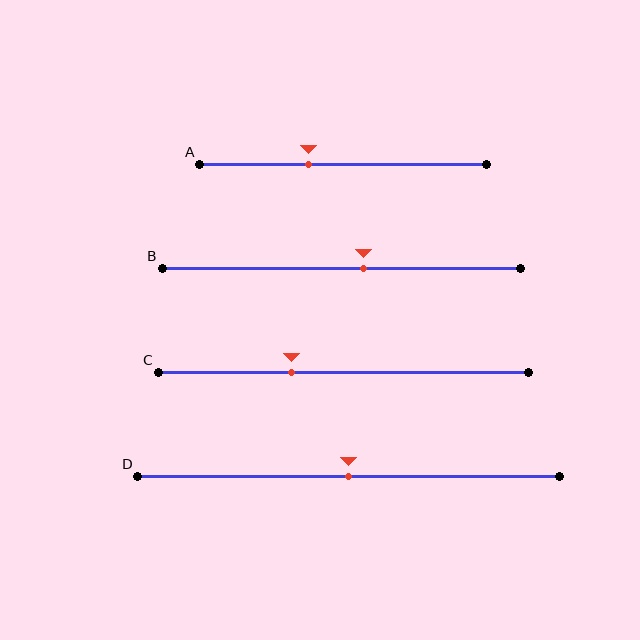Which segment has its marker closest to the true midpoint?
Segment D has its marker closest to the true midpoint.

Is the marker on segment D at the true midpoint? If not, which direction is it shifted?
Yes, the marker on segment D is at the true midpoint.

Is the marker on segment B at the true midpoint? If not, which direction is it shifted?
No, the marker on segment B is shifted to the right by about 6% of the segment length.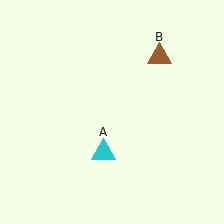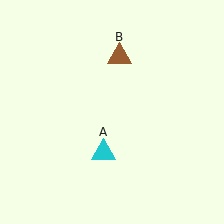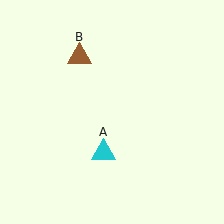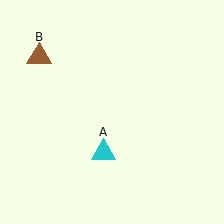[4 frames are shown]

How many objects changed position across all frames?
1 object changed position: brown triangle (object B).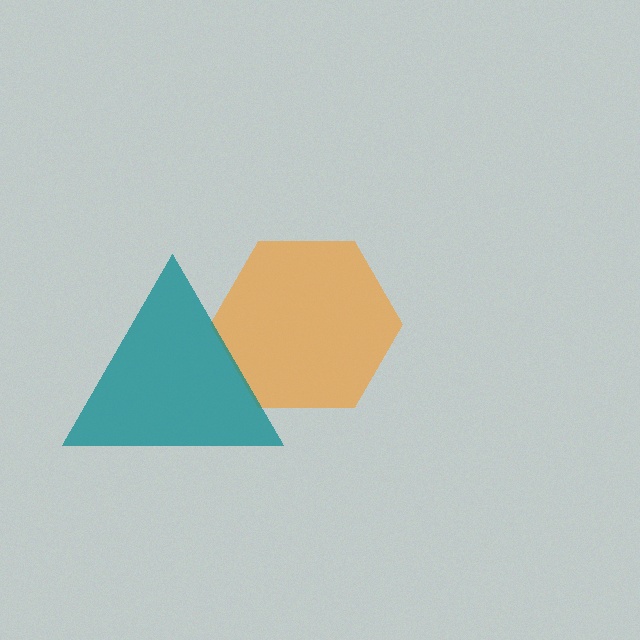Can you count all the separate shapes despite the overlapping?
Yes, there are 2 separate shapes.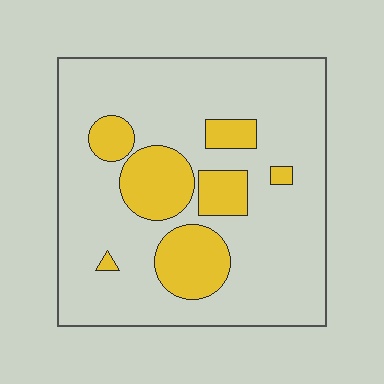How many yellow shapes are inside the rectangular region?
7.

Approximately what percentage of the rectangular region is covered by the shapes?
Approximately 20%.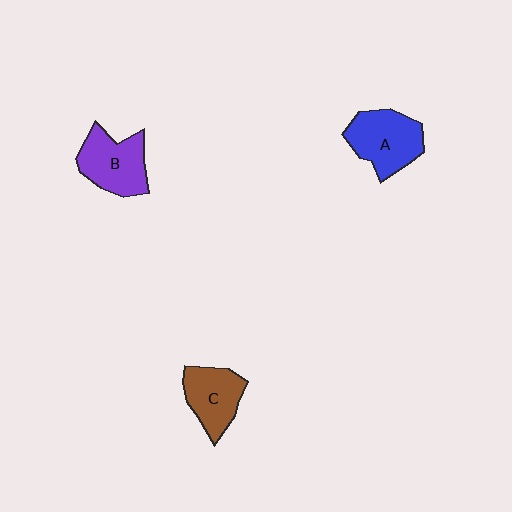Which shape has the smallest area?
Shape C (brown).